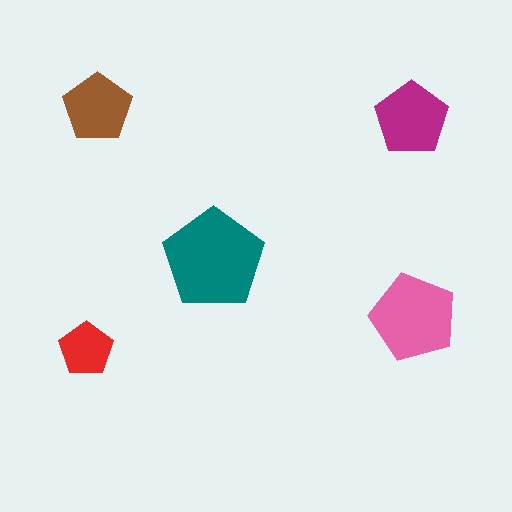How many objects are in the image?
There are 5 objects in the image.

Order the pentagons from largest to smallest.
the teal one, the pink one, the magenta one, the brown one, the red one.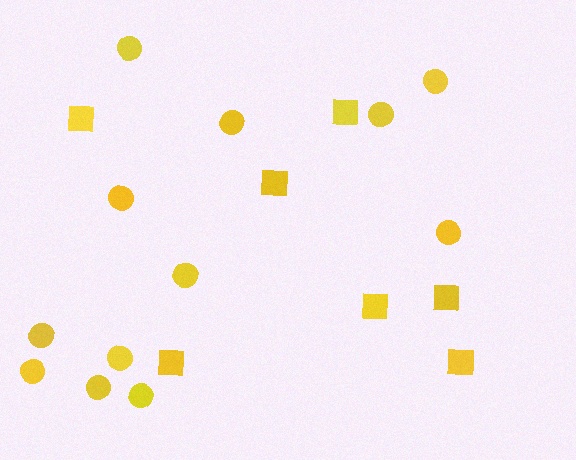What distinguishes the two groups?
There are 2 groups: one group of circles (12) and one group of squares (7).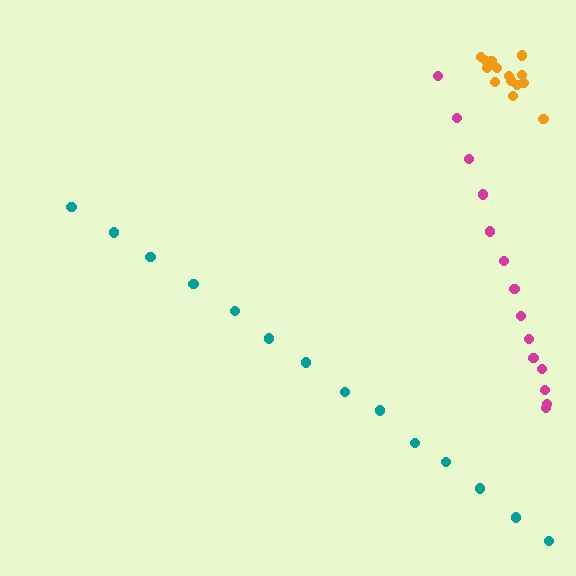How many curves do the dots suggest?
There are 3 distinct paths.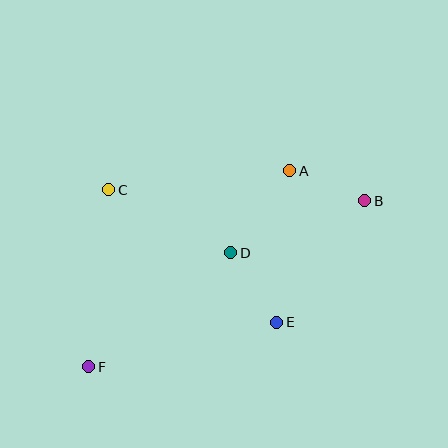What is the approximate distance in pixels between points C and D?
The distance between C and D is approximately 137 pixels.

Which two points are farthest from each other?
Points B and F are farthest from each other.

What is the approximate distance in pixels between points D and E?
The distance between D and E is approximately 83 pixels.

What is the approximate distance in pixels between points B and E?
The distance between B and E is approximately 150 pixels.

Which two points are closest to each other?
Points A and B are closest to each other.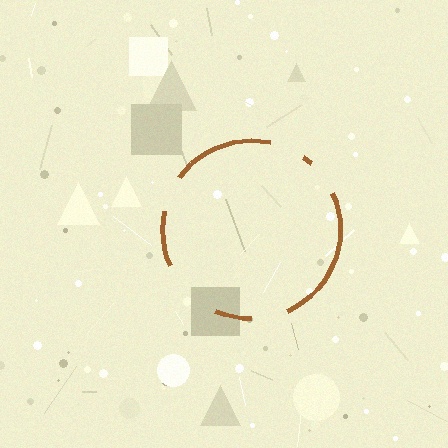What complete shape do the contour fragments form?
The contour fragments form a circle.